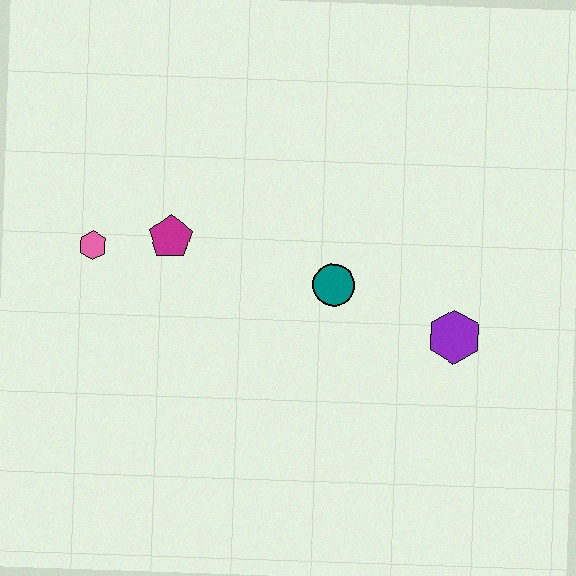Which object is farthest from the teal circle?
The pink hexagon is farthest from the teal circle.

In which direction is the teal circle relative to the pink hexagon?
The teal circle is to the right of the pink hexagon.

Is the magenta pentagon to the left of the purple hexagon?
Yes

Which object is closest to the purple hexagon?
The teal circle is closest to the purple hexagon.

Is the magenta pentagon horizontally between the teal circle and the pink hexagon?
Yes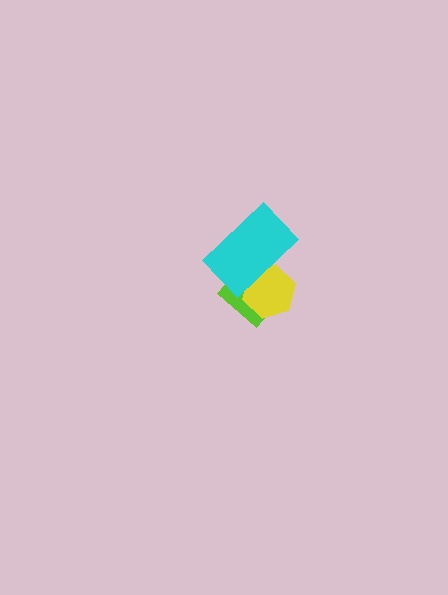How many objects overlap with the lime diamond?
2 objects overlap with the lime diamond.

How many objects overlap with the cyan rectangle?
2 objects overlap with the cyan rectangle.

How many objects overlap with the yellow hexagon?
2 objects overlap with the yellow hexagon.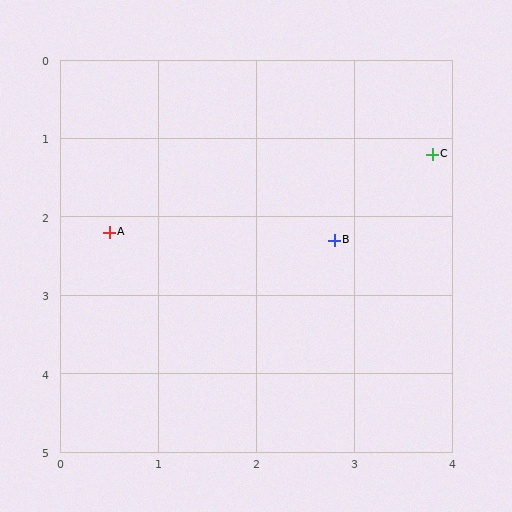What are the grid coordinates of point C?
Point C is at approximately (3.8, 1.2).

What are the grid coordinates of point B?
Point B is at approximately (2.8, 2.3).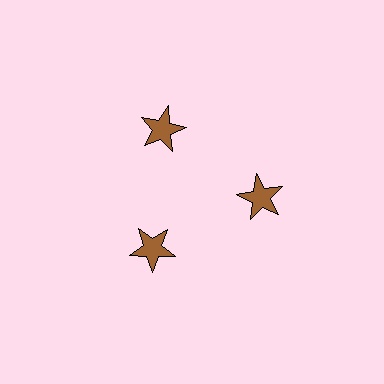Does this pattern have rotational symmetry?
Yes, this pattern has 3-fold rotational symmetry. It looks the same after rotating 120 degrees around the center.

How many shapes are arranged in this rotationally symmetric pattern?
There are 3 shapes, arranged in 3 groups of 1.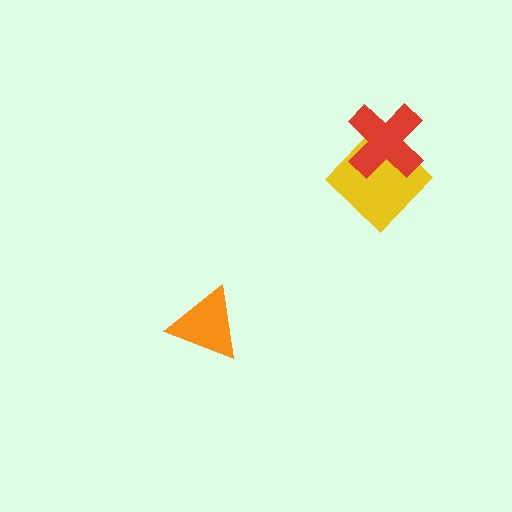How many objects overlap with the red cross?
1 object overlaps with the red cross.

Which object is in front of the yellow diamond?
The red cross is in front of the yellow diamond.